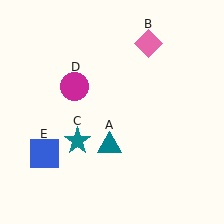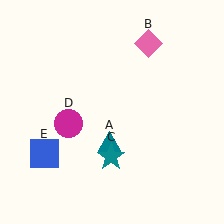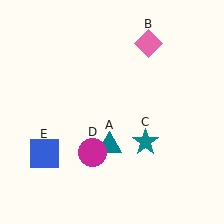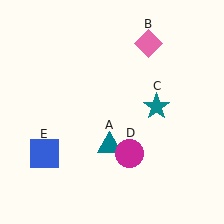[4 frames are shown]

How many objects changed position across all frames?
2 objects changed position: teal star (object C), magenta circle (object D).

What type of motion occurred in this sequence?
The teal star (object C), magenta circle (object D) rotated counterclockwise around the center of the scene.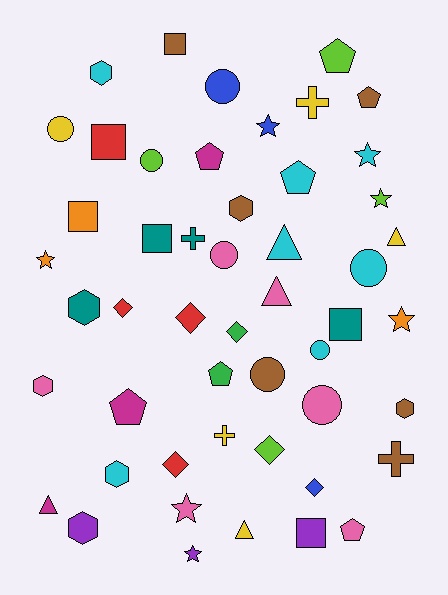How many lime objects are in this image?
There are 4 lime objects.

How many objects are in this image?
There are 50 objects.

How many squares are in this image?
There are 6 squares.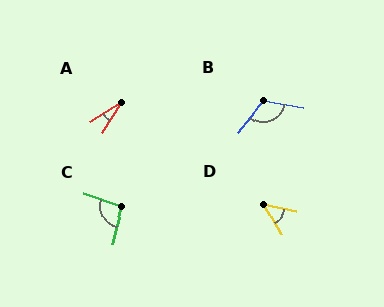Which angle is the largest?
B, at approximately 119 degrees.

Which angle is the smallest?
A, at approximately 25 degrees.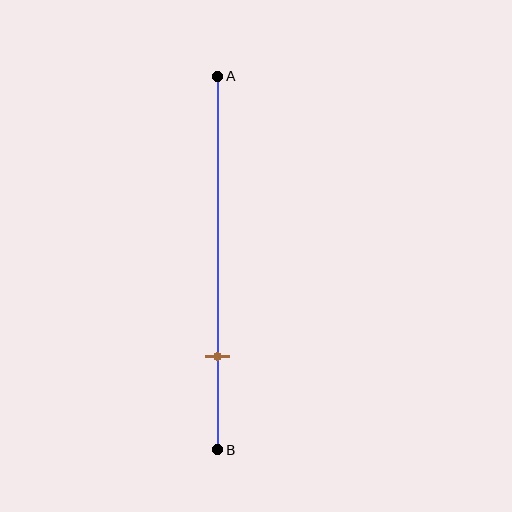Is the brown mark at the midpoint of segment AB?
No, the mark is at about 75% from A, not at the 50% midpoint.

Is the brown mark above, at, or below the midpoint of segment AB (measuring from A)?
The brown mark is below the midpoint of segment AB.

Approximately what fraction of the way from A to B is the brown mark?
The brown mark is approximately 75% of the way from A to B.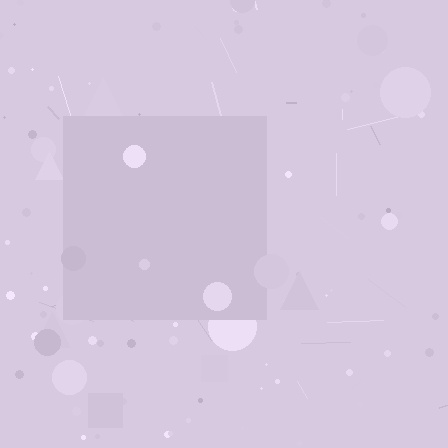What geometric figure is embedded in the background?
A square is embedded in the background.